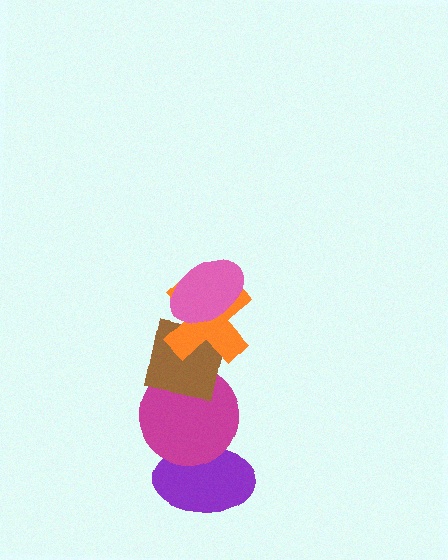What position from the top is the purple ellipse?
The purple ellipse is 5th from the top.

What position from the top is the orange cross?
The orange cross is 2nd from the top.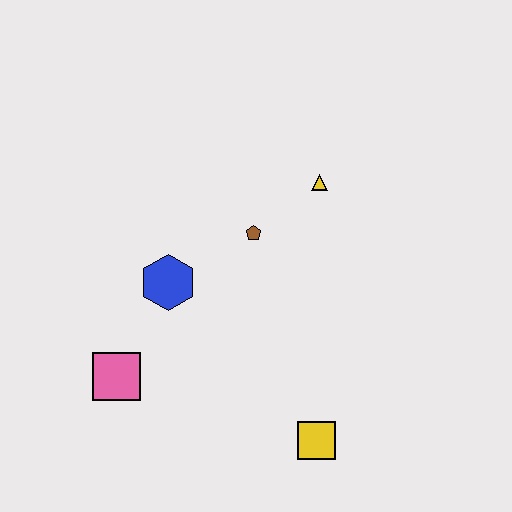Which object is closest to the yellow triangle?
The brown pentagon is closest to the yellow triangle.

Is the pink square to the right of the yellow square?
No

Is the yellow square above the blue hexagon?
No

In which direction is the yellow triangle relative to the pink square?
The yellow triangle is to the right of the pink square.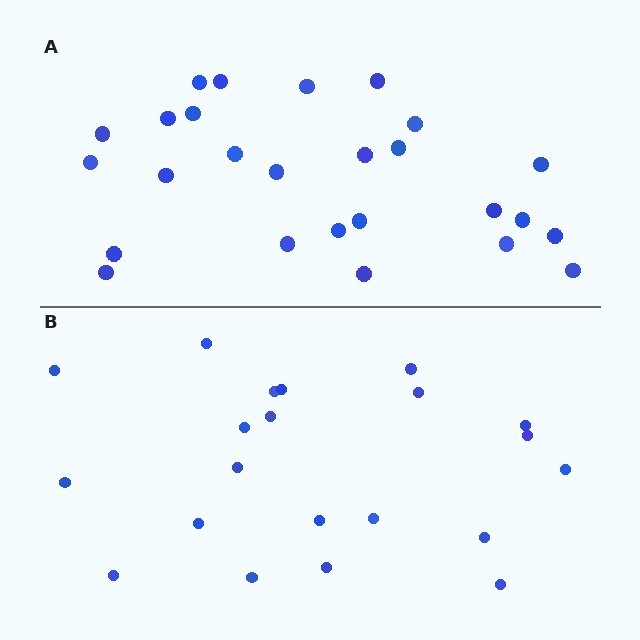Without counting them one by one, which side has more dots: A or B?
Region A (the top region) has more dots.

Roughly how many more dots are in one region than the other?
Region A has about 5 more dots than region B.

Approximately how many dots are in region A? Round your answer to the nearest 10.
About 30 dots. (The exact count is 26, which rounds to 30.)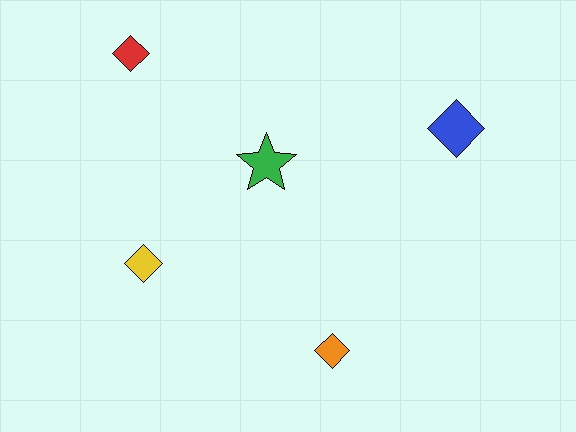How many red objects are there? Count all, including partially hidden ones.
There is 1 red object.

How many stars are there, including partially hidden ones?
There is 1 star.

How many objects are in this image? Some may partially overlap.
There are 5 objects.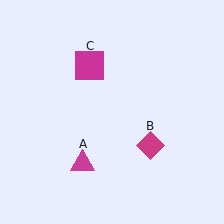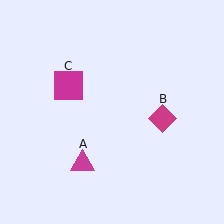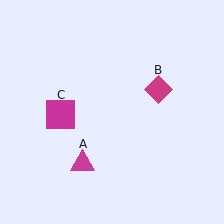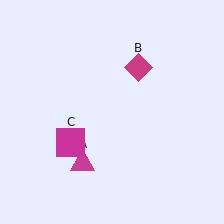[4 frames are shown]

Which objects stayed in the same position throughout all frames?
Magenta triangle (object A) remained stationary.